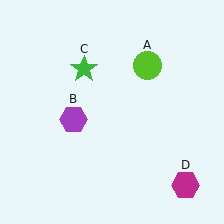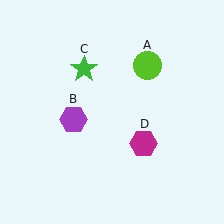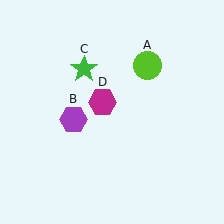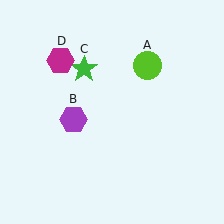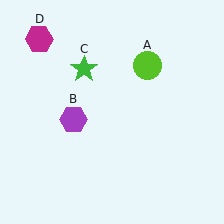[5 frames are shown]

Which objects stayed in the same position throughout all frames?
Lime circle (object A) and purple hexagon (object B) and green star (object C) remained stationary.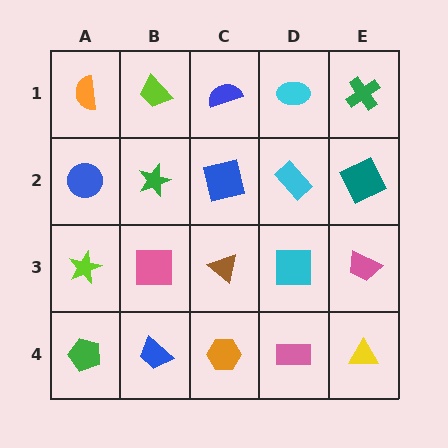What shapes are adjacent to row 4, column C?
A brown triangle (row 3, column C), a blue trapezoid (row 4, column B), a pink rectangle (row 4, column D).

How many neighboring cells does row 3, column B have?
4.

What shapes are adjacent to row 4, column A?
A lime star (row 3, column A), a blue trapezoid (row 4, column B).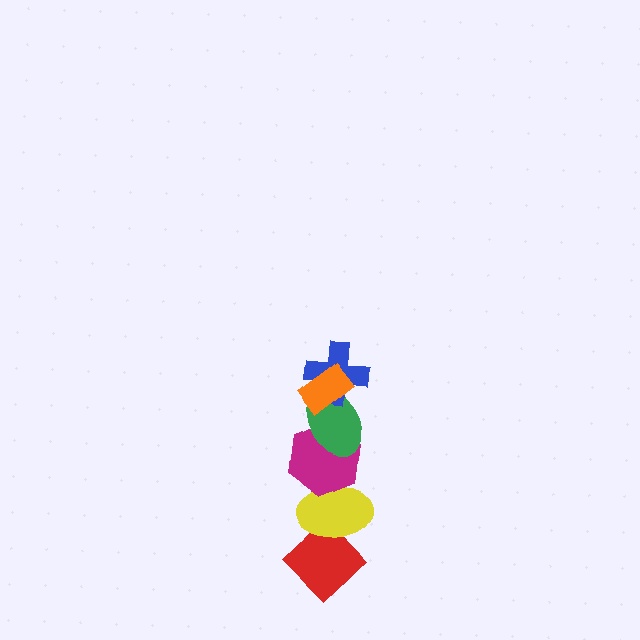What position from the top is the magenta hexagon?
The magenta hexagon is 4th from the top.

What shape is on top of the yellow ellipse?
The magenta hexagon is on top of the yellow ellipse.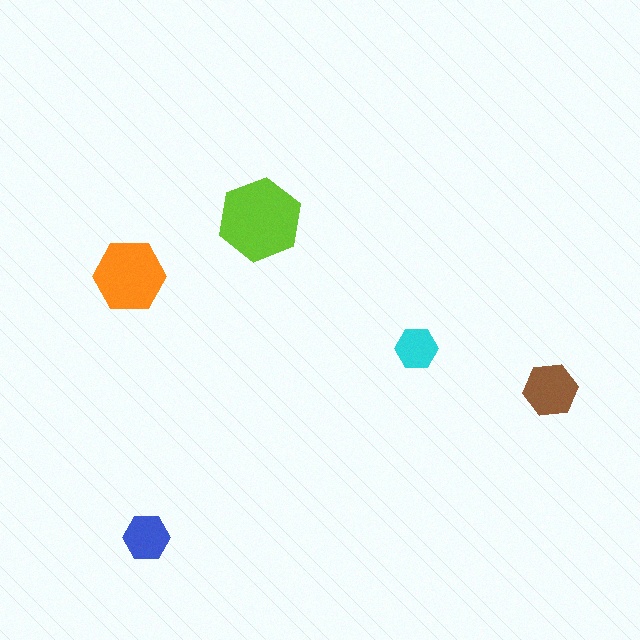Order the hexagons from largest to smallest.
the lime one, the orange one, the brown one, the blue one, the cyan one.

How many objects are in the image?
There are 5 objects in the image.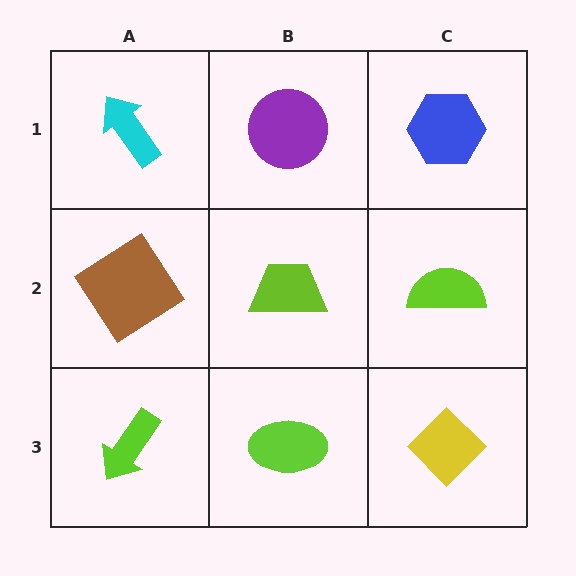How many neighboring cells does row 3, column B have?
3.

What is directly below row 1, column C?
A lime semicircle.